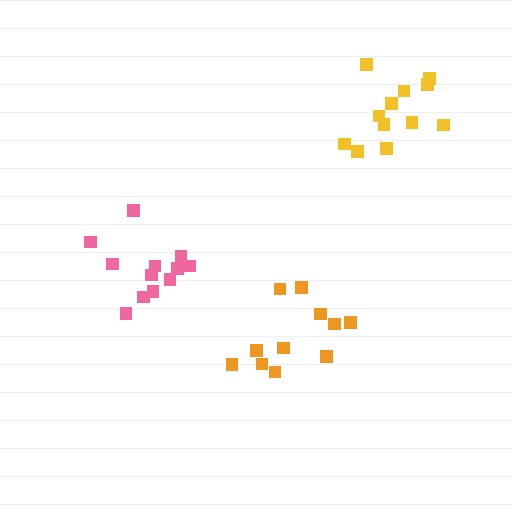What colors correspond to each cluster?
The clusters are colored: pink, orange, yellow.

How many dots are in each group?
Group 1: 12 dots, Group 2: 11 dots, Group 3: 12 dots (35 total).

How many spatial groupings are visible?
There are 3 spatial groupings.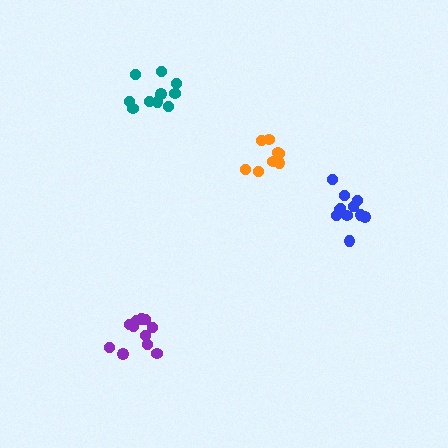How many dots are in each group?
Group 1: 8 dots, Group 2: 11 dots, Group 3: 11 dots, Group 4: 10 dots (40 total).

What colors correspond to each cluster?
The clusters are colored: orange, purple, blue, teal.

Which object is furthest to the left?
The purple cluster is leftmost.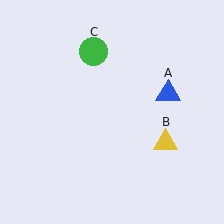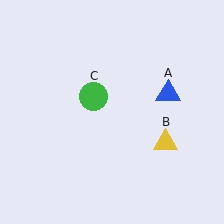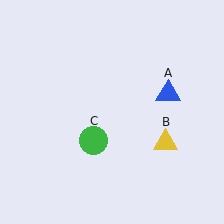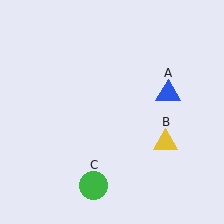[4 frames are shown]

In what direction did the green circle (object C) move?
The green circle (object C) moved down.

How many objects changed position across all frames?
1 object changed position: green circle (object C).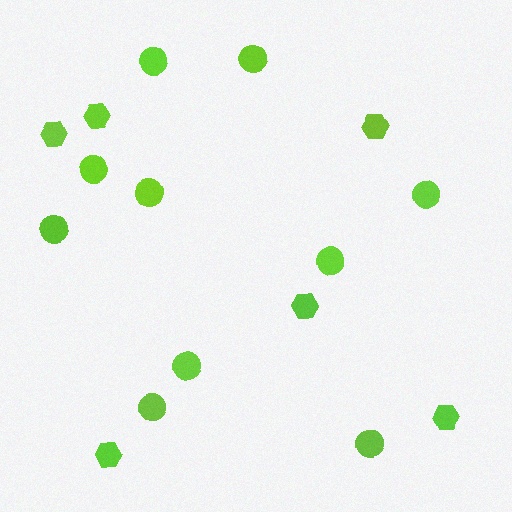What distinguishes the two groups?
There are 2 groups: one group of circles (10) and one group of hexagons (6).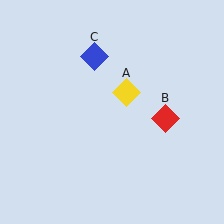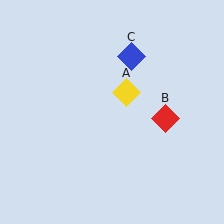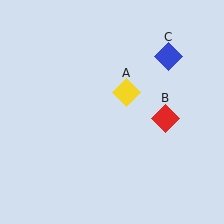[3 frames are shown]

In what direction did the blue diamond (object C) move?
The blue diamond (object C) moved right.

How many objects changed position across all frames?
1 object changed position: blue diamond (object C).